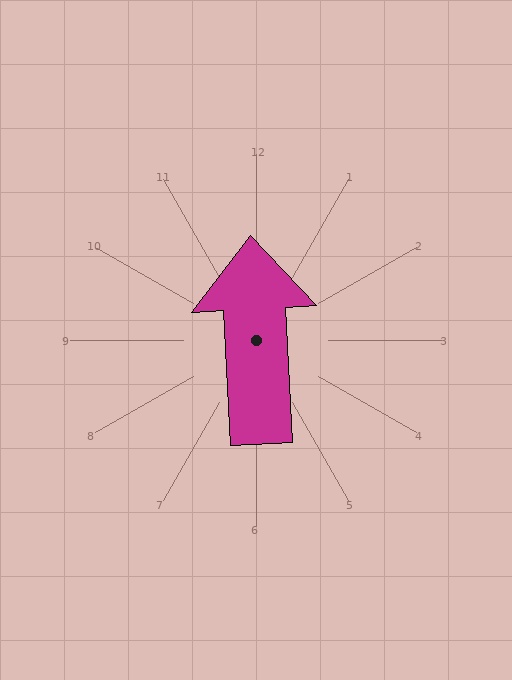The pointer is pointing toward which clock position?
Roughly 12 o'clock.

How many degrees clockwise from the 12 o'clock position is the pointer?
Approximately 357 degrees.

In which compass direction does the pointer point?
North.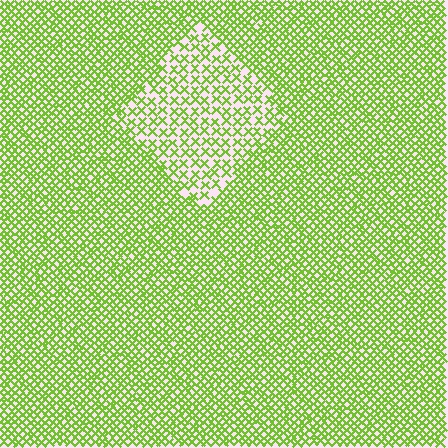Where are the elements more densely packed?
The elements are more densely packed outside the diamond boundary.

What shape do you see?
I see a diamond.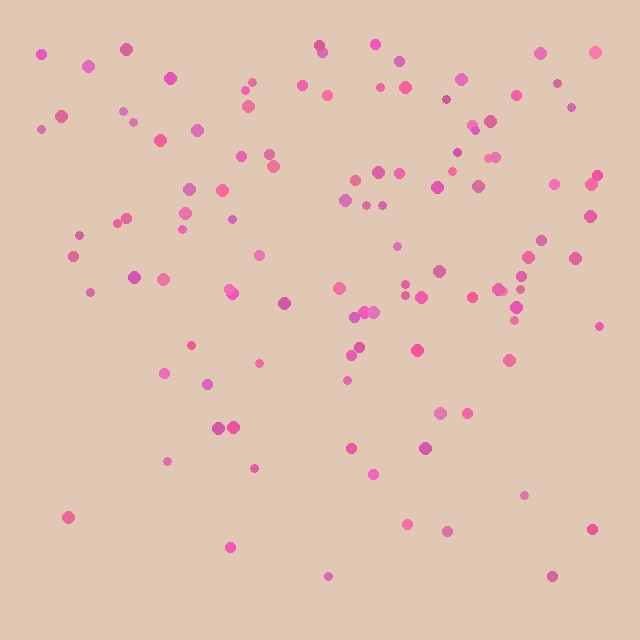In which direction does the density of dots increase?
From bottom to top, with the top side densest.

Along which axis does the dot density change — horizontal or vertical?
Vertical.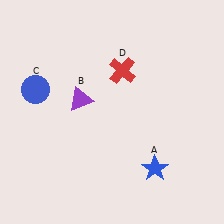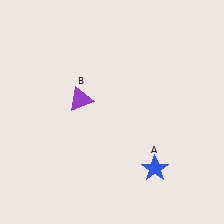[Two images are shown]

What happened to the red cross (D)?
The red cross (D) was removed in Image 2. It was in the top-right area of Image 1.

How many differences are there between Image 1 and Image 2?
There are 2 differences between the two images.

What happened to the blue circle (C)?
The blue circle (C) was removed in Image 2. It was in the top-left area of Image 1.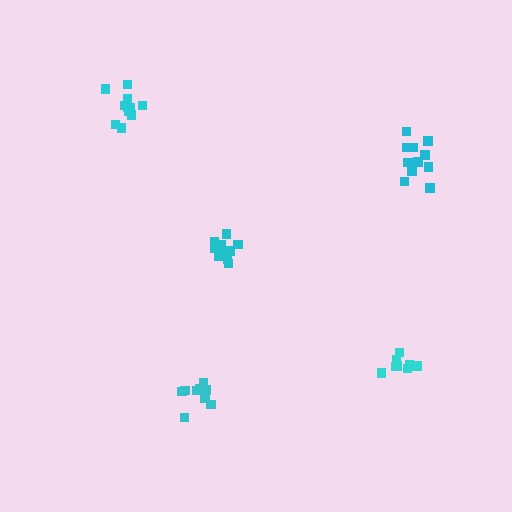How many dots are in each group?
Group 1: 10 dots, Group 2: 9 dots, Group 3: 11 dots, Group 4: 8 dots, Group 5: 12 dots (50 total).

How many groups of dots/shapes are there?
There are 5 groups.